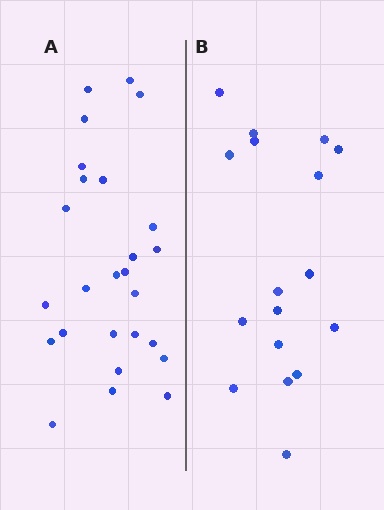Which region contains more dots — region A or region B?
Region A (the left region) has more dots.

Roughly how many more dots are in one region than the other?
Region A has roughly 8 or so more dots than region B.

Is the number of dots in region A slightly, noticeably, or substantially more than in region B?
Region A has substantially more. The ratio is roughly 1.5 to 1.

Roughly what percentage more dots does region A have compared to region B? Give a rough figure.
About 55% more.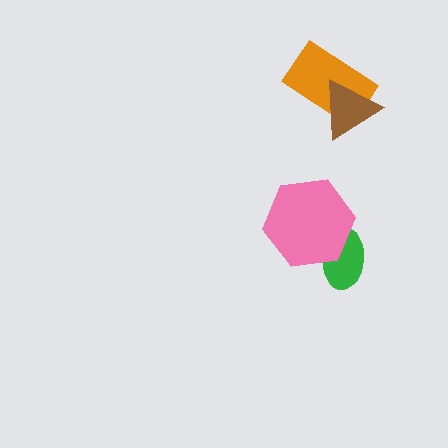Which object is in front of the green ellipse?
The pink hexagon is in front of the green ellipse.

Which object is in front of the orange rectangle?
The brown triangle is in front of the orange rectangle.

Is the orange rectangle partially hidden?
Yes, it is partially covered by another shape.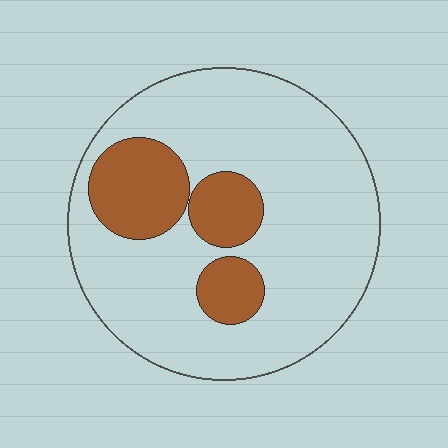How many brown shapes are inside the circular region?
3.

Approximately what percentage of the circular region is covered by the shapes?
Approximately 20%.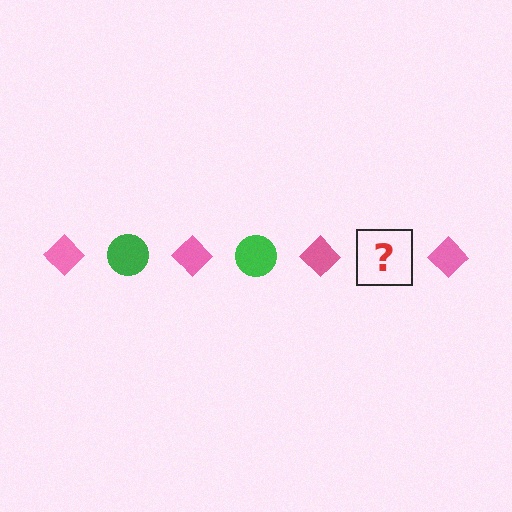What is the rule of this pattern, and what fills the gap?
The rule is that the pattern alternates between pink diamond and green circle. The gap should be filled with a green circle.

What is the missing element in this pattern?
The missing element is a green circle.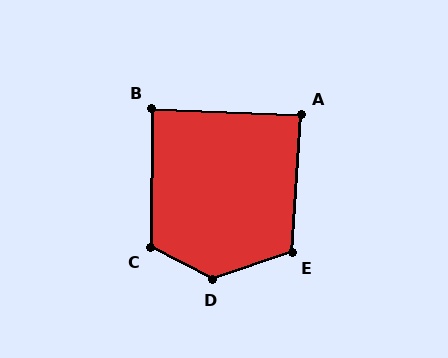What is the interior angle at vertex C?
Approximately 116 degrees (obtuse).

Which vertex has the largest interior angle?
D, at approximately 135 degrees.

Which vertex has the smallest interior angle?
B, at approximately 88 degrees.